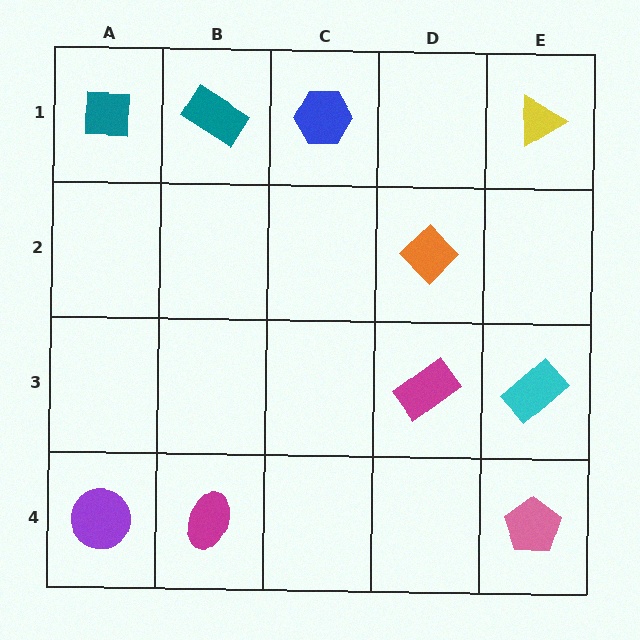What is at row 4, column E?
A pink pentagon.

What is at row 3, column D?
A magenta rectangle.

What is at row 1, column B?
A teal rectangle.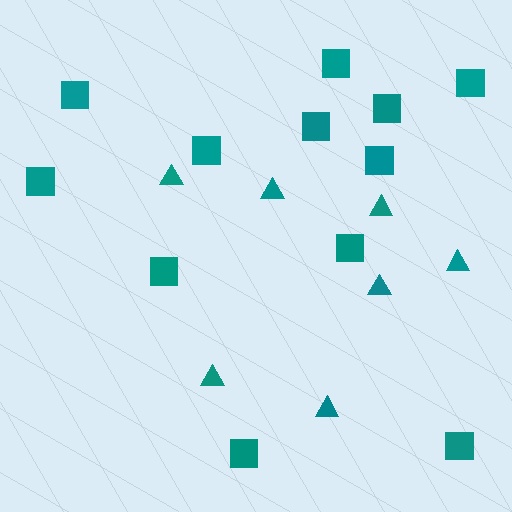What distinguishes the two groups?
There are 2 groups: one group of triangles (7) and one group of squares (12).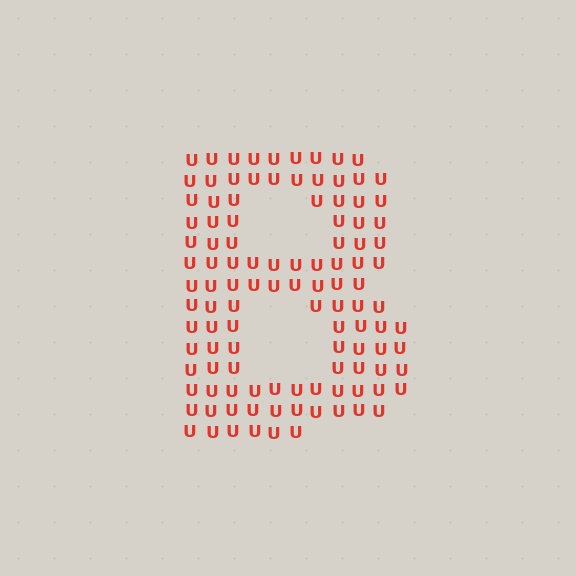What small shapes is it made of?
It is made of small letter U's.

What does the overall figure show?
The overall figure shows the letter B.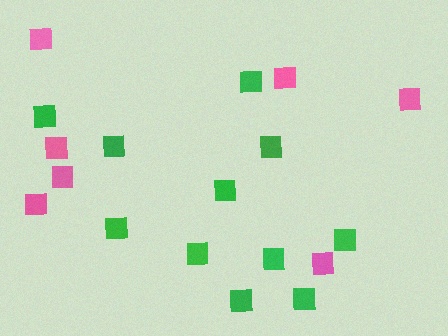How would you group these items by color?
There are 2 groups: one group of pink squares (7) and one group of green squares (11).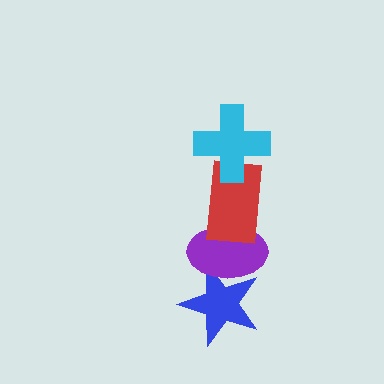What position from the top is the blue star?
The blue star is 4th from the top.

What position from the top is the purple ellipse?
The purple ellipse is 3rd from the top.